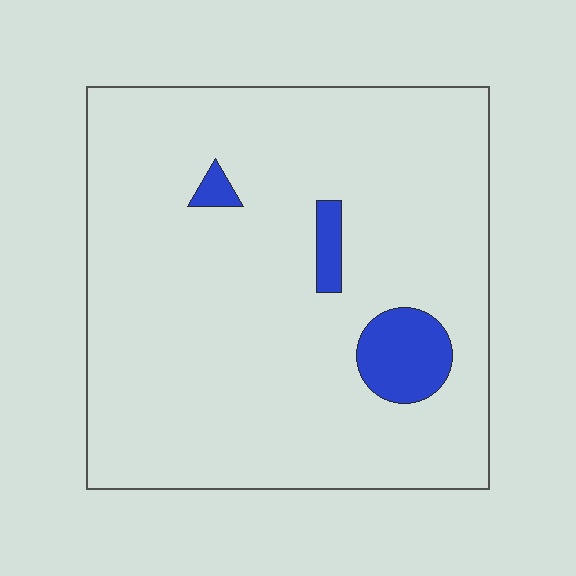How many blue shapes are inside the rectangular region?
3.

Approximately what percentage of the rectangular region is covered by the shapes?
Approximately 5%.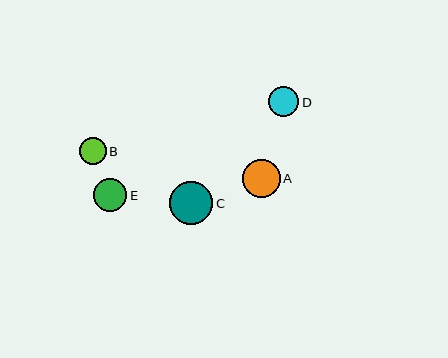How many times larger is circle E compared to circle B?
Circle E is approximately 1.3 times the size of circle B.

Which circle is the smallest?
Circle B is the smallest with a size of approximately 26 pixels.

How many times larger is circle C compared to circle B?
Circle C is approximately 1.7 times the size of circle B.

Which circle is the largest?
Circle C is the largest with a size of approximately 44 pixels.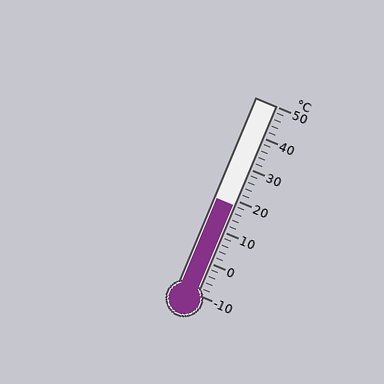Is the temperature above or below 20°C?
The temperature is below 20°C.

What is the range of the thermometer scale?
The thermometer scale ranges from -10°C to 50°C.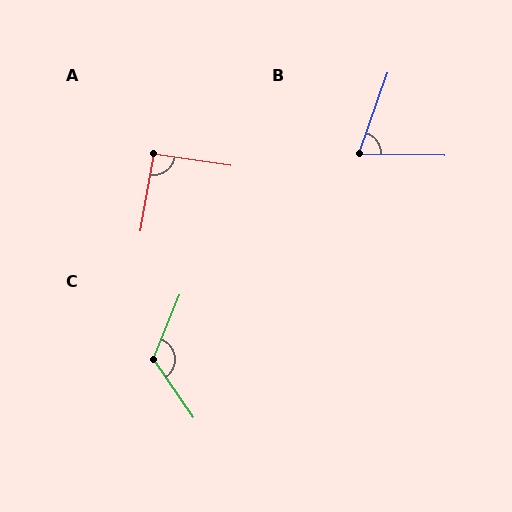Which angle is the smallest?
B, at approximately 71 degrees.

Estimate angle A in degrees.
Approximately 92 degrees.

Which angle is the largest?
C, at approximately 123 degrees.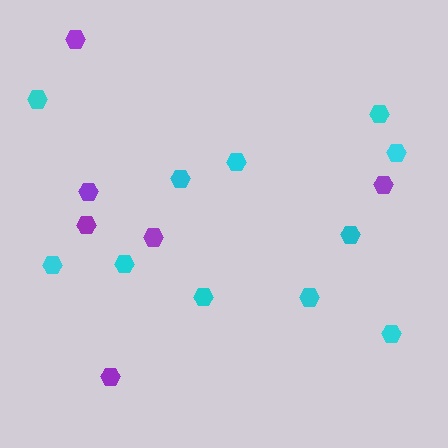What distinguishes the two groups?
There are 2 groups: one group of cyan hexagons (11) and one group of purple hexagons (6).